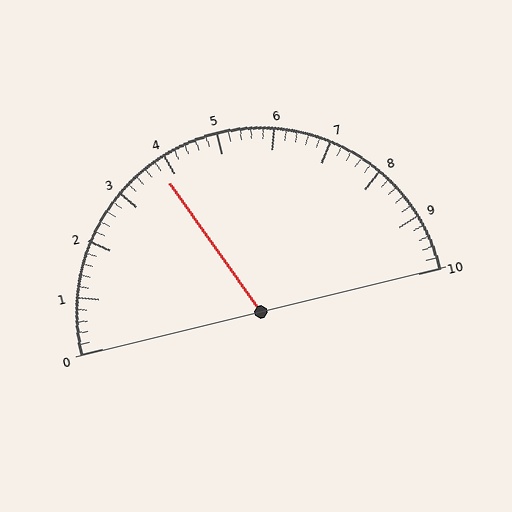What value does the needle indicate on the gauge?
The needle indicates approximately 3.8.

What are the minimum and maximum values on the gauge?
The gauge ranges from 0 to 10.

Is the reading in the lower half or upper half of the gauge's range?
The reading is in the lower half of the range (0 to 10).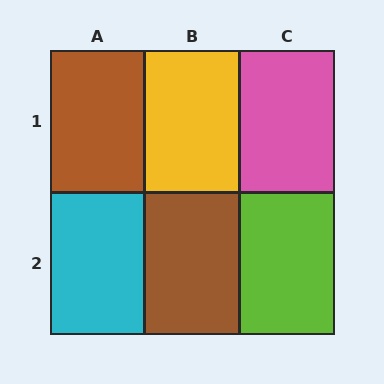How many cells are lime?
1 cell is lime.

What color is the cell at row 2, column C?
Lime.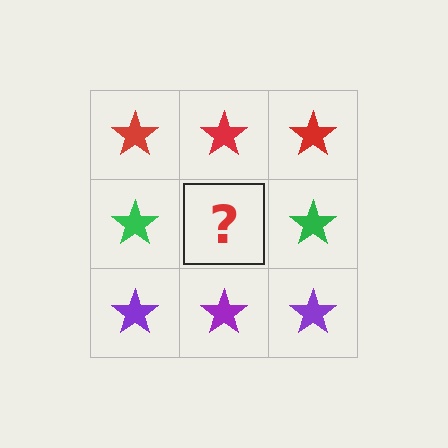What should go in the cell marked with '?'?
The missing cell should contain a green star.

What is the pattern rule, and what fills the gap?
The rule is that each row has a consistent color. The gap should be filled with a green star.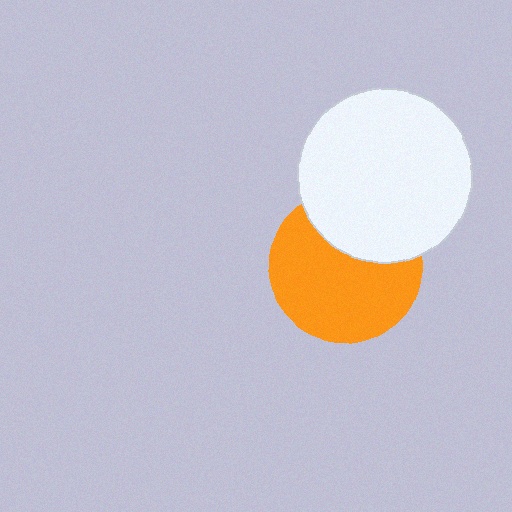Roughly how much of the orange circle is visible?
Most of it is visible (roughly 67%).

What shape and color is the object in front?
The object in front is a white circle.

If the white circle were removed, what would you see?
You would see the complete orange circle.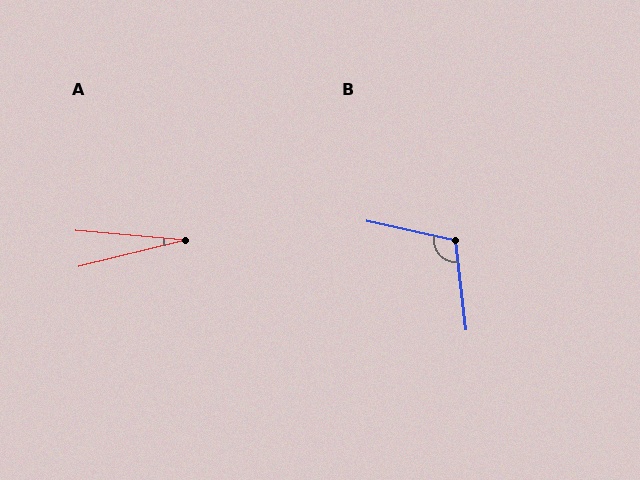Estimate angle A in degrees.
Approximately 19 degrees.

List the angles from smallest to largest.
A (19°), B (109°).